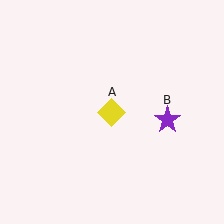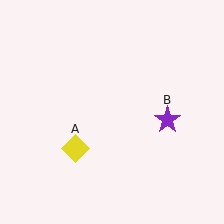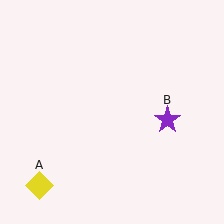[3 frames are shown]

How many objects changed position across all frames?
1 object changed position: yellow diamond (object A).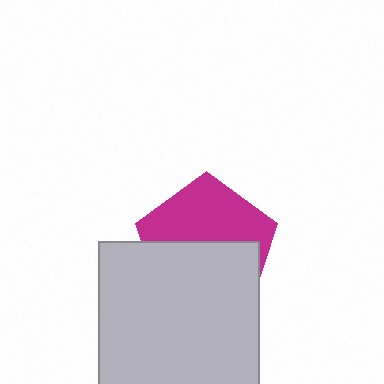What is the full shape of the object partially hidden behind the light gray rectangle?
The partially hidden object is a magenta pentagon.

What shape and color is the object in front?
The object in front is a light gray rectangle.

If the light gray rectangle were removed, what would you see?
You would see the complete magenta pentagon.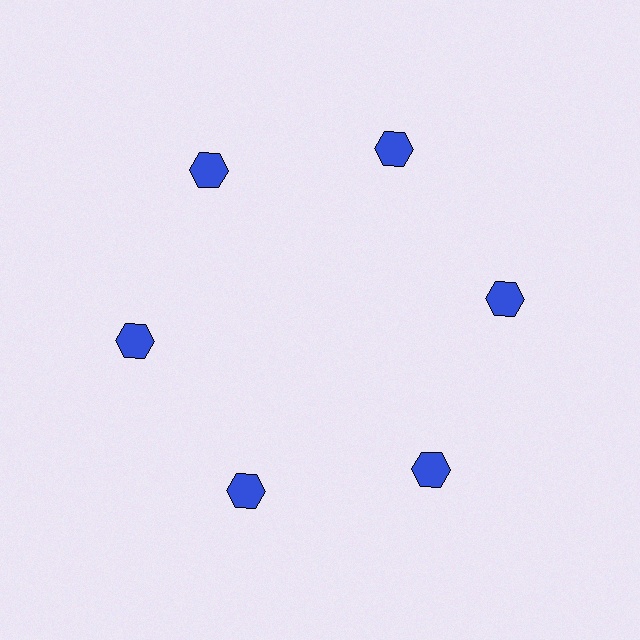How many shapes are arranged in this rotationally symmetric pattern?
There are 6 shapes, arranged in 6 groups of 1.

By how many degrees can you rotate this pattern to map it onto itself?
The pattern maps onto itself every 60 degrees of rotation.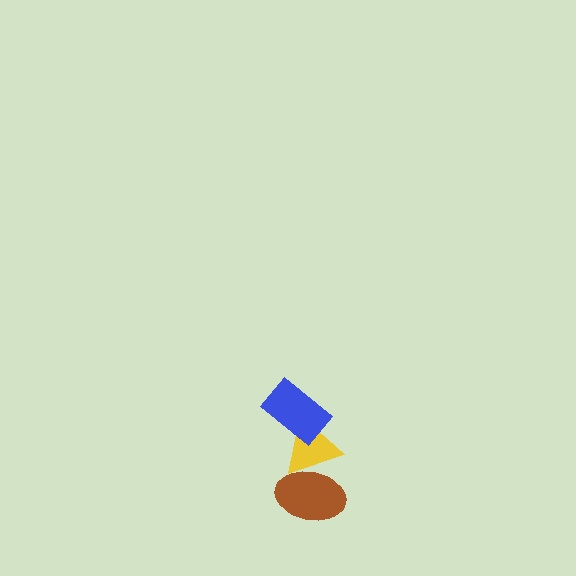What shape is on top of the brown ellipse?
The yellow triangle is on top of the brown ellipse.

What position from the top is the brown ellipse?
The brown ellipse is 3rd from the top.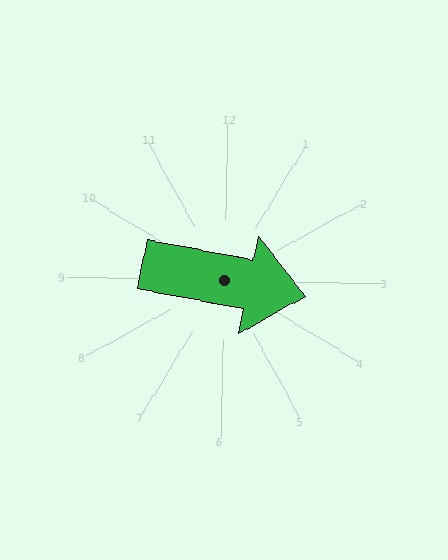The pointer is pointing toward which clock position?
Roughly 3 o'clock.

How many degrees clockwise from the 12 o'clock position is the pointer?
Approximately 100 degrees.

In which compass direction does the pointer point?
East.